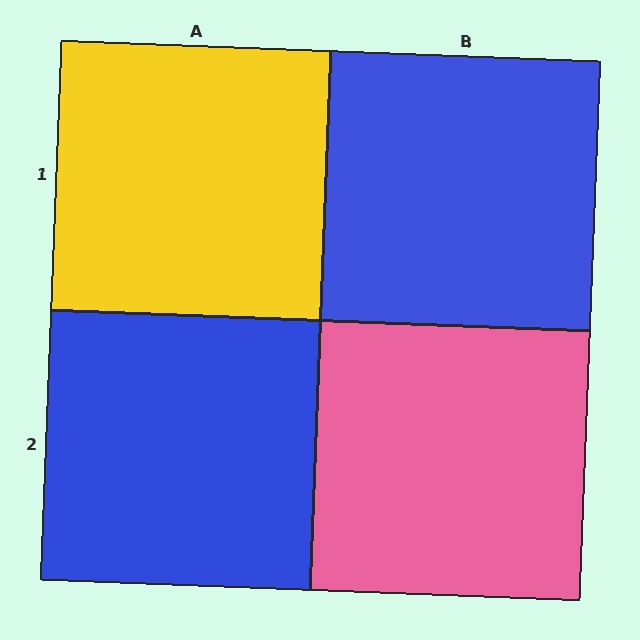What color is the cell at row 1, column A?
Yellow.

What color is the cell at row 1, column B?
Blue.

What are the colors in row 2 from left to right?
Blue, pink.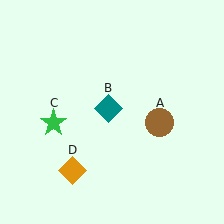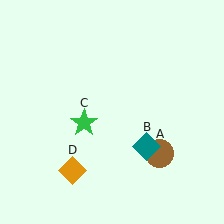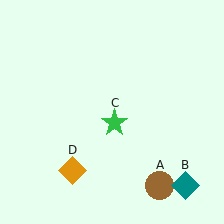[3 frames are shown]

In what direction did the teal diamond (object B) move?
The teal diamond (object B) moved down and to the right.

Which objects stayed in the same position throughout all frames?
Orange diamond (object D) remained stationary.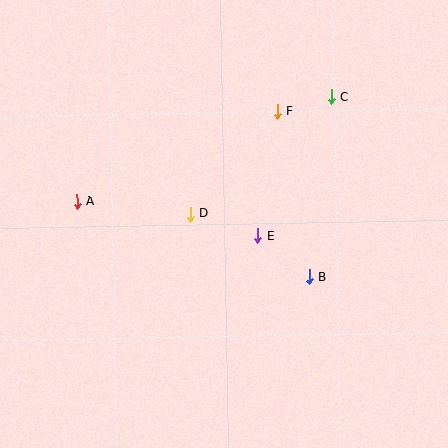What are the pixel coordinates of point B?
Point B is at (309, 277).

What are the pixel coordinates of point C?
Point C is at (331, 97).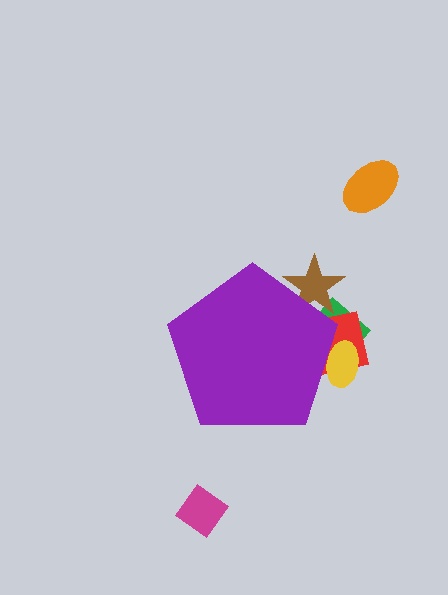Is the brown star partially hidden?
Yes, the brown star is partially hidden behind the purple pentagon.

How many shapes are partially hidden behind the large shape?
4 shapes are partially hidden.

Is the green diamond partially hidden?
Yes, the green diamond is partially hidden behind the purple pentagon.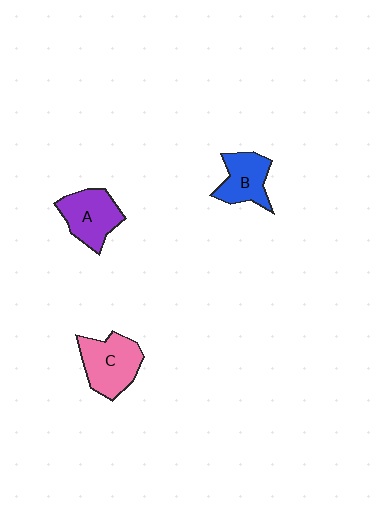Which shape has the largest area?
Shape C (pink).